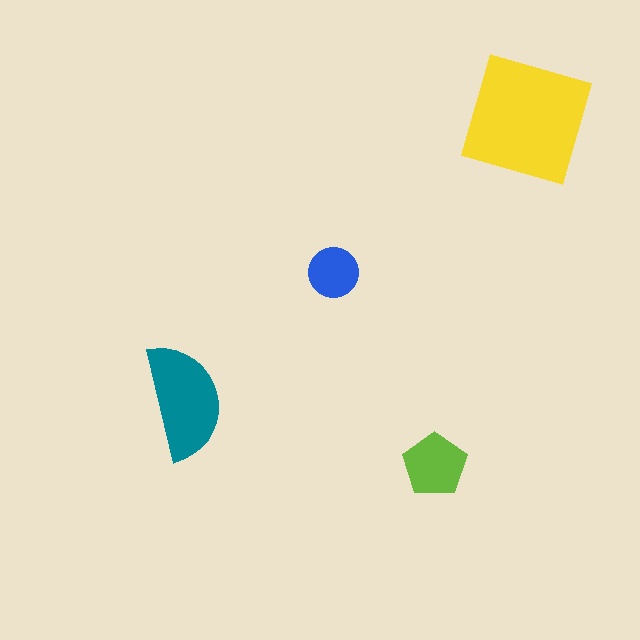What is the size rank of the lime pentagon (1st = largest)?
3rd.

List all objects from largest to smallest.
The yellow square, the teal semicircle, the lime pentagon, the blue circle.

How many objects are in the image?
There are 4 objects in the image.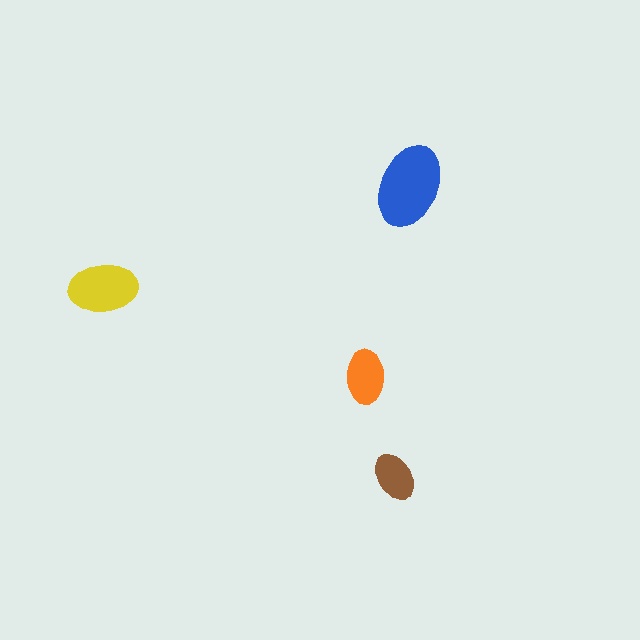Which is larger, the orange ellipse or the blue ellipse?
The blue one.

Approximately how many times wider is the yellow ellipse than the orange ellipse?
About 1.5 times wider.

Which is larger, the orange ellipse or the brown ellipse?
The orange one.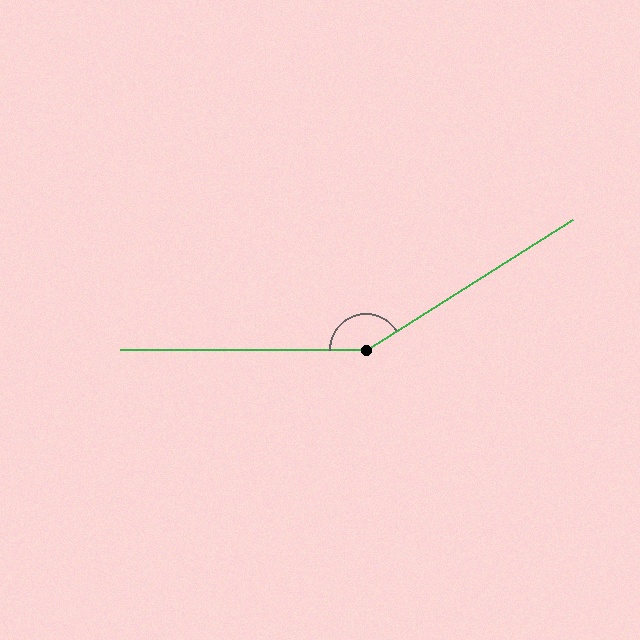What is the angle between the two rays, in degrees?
Approximately 148 degrees.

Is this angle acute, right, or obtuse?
It is obtuse.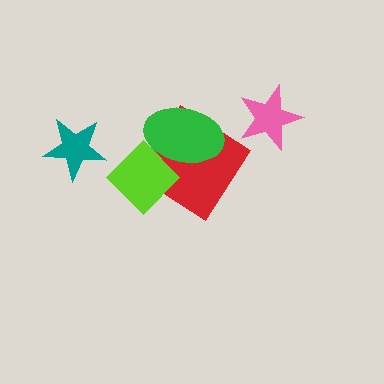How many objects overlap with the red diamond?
2 objects overlap with the red diamond.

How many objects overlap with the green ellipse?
2 objects overlap with the green ellipse.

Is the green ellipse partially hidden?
Yes, it is partially covered by another shape.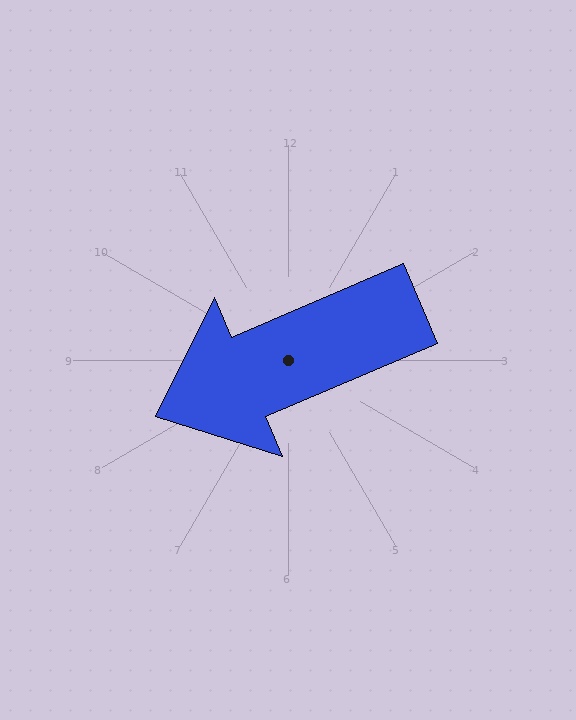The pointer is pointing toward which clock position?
Roughly 8 o'clock.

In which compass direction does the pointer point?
Southwest.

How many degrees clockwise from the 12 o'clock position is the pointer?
Approximately 247 degrees.